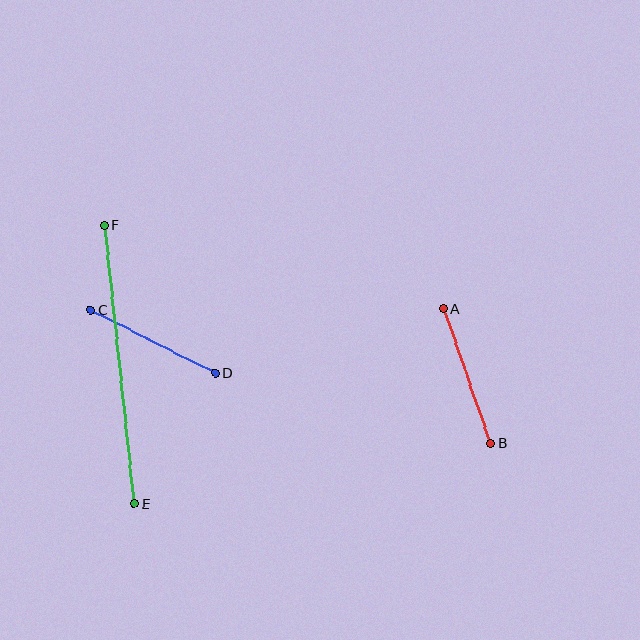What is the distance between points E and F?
The distance is approximately 280 pixels.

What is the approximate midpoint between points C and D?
The midpoint is at approximately (153, 341) pixels.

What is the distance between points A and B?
The distance is approximately 142 pixels.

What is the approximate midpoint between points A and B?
The midpoint is at approximately (467, 376) pixels.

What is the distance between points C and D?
The distance is approximately 139 pixels.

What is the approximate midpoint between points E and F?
The midpoint is at approximately (119, 364) pixels.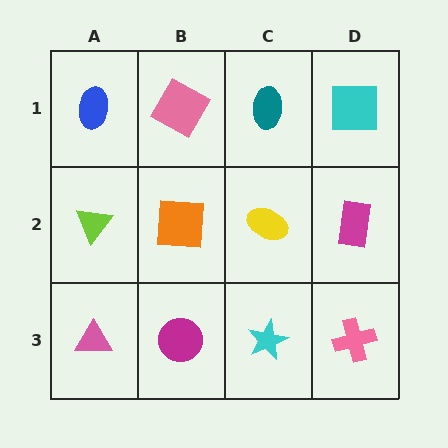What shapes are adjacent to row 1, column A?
A lime triangle (row 2, column A), a pink square (row 1, column B).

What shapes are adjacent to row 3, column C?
A yellow ellipse (row 2, column C), a magenta circle (row 3, column B), a pink cross (row 3, column D).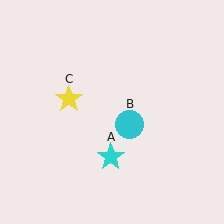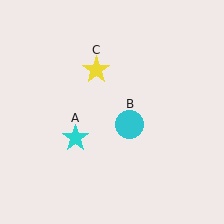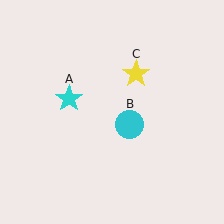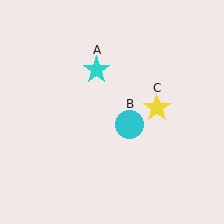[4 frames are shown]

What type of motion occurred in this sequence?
The cyan star (object A), yellow star (object C) rotated clockwise around the center of the scene.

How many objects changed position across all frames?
2 objects changed position: cyan star (object A), yellow star (object C).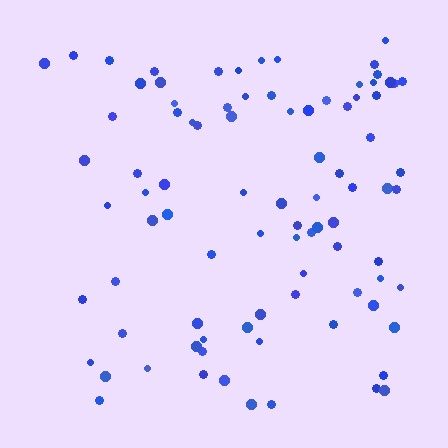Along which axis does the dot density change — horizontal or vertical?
Horizontal.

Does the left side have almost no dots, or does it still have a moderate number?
Still a moderate number, just noticeably fewer than the right.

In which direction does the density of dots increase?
From left to right, with the right side densest.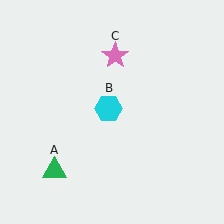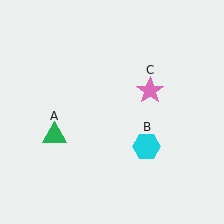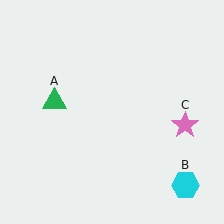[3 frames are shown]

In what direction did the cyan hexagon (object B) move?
The cyan hexagon (object B) moved down and to the right.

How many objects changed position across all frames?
3 objects changed position: green triangle (object A), cyan hexagon (object B), pink star (object C).